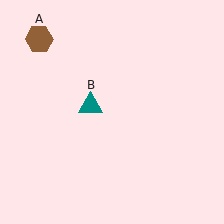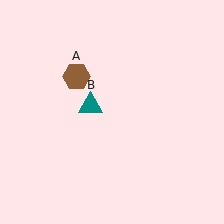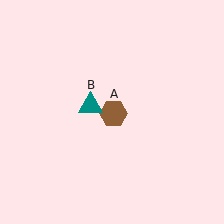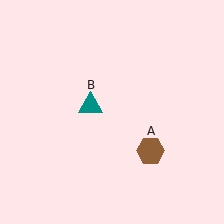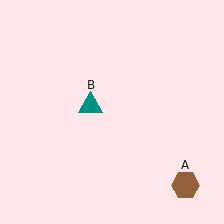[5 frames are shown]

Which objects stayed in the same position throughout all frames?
Teal triangle (object B) remained stationary.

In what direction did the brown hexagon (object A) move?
The brown hexagon (object A) moved down and to the right.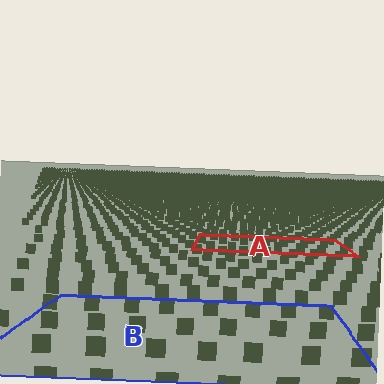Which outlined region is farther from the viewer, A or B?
Region A is farther from the viewer — the texture elements inside it appear smaller and more densely packed.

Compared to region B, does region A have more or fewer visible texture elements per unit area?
Region A has more texture elements per unit area — they are packed more densely because it is farther away.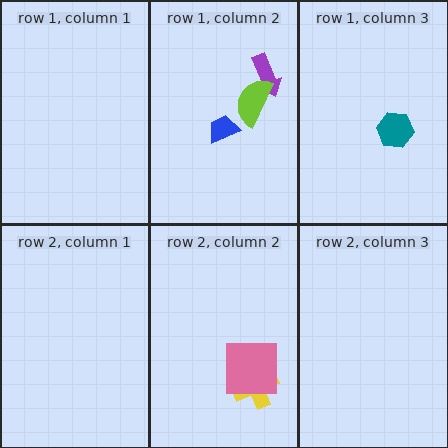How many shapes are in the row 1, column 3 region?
1.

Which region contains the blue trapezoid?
The row 1, column 2 region.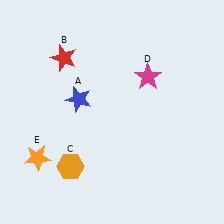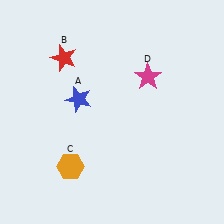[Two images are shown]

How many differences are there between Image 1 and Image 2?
There is 1 difference between the two images.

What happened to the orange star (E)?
The orange star (E) was removed in Image 2. It was in the bottom-left area of Image 1.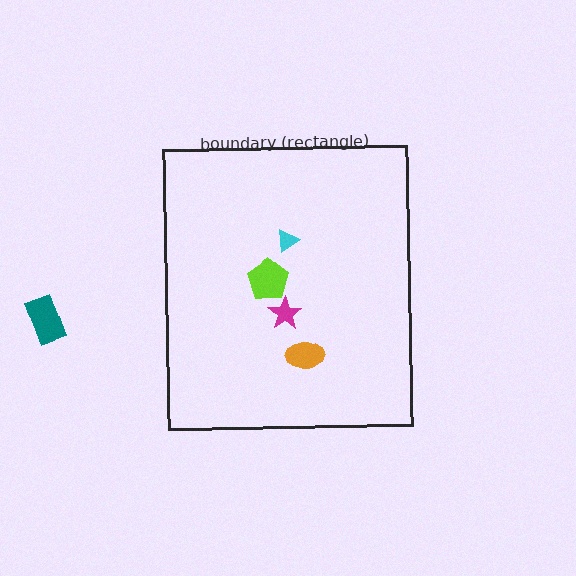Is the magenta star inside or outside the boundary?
Inside.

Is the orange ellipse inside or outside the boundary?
Inside.